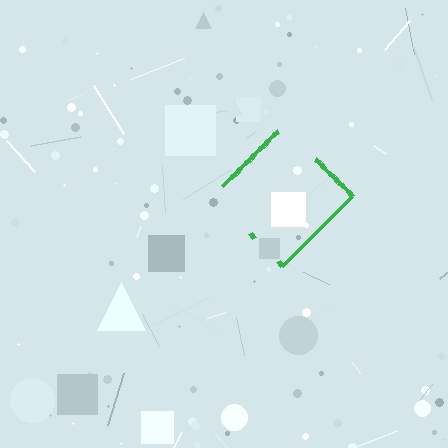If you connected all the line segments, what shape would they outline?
They would outline a diamond.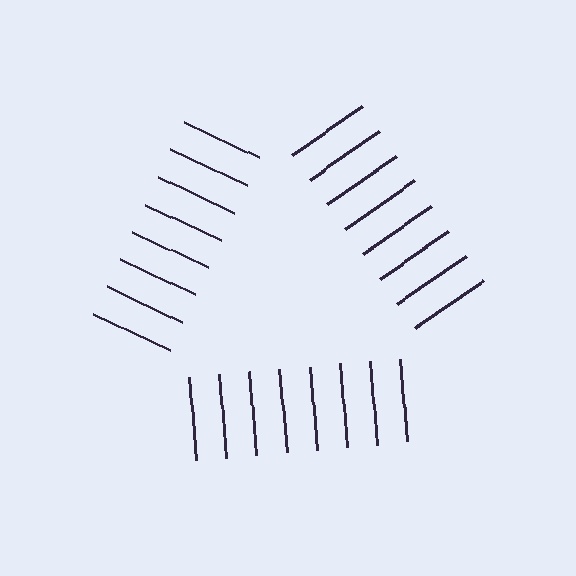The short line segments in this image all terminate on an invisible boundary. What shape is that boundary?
An illusory triangle — the line segments terminate on its edges but no continuous stroke is drawn.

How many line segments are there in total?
24 — 8 along each of the 3 edges.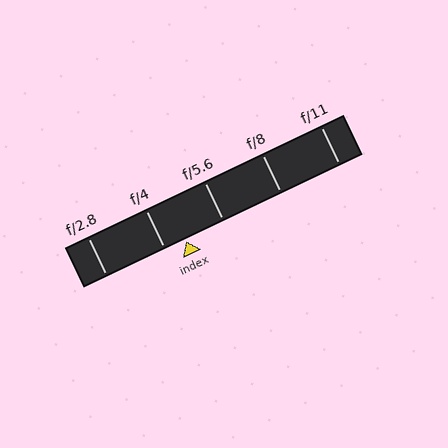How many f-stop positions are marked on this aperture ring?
There are 5 f-stop positions marked.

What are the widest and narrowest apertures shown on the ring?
The widest aperture shown is f/2.8 and the narrowest is f/11.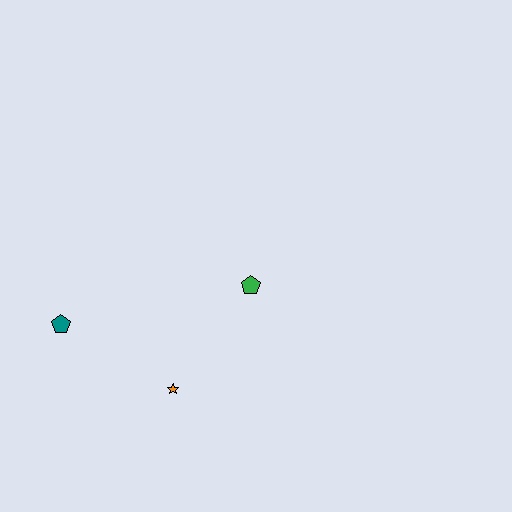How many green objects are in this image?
There is 1 green object.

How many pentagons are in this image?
There are 2 pentagons.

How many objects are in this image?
There are 3 objects.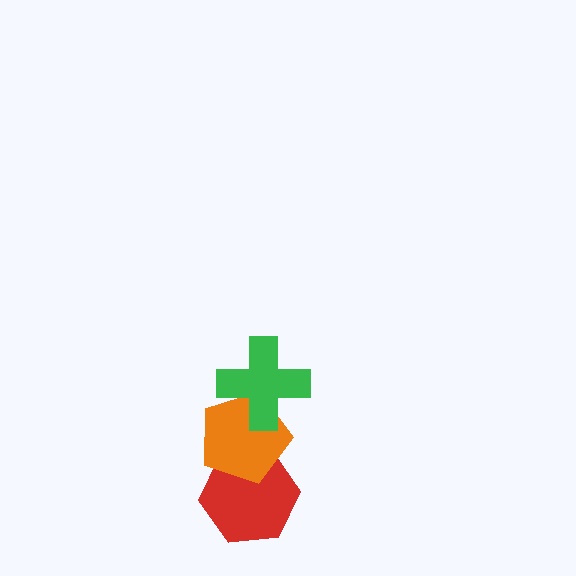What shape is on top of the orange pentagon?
The green cross is on top of the orange pentagon.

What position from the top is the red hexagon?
The red hexagon is 3rd from the top.